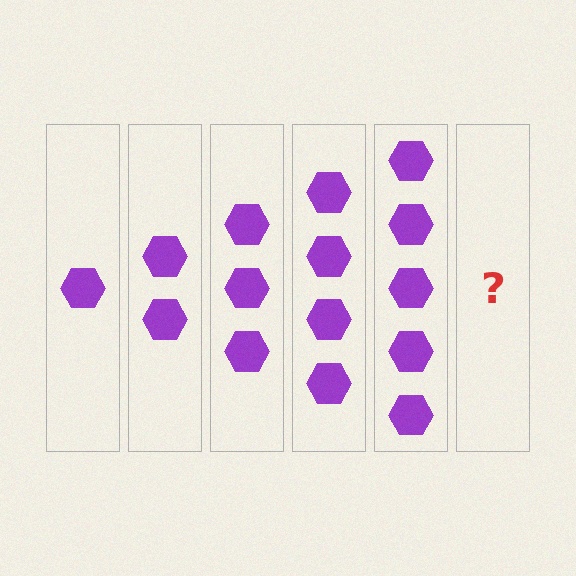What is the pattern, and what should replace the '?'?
The pattern is that each step adds one more hexagon. The '?' should be 6 hexagons.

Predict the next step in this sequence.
The next step is 6 hexagons.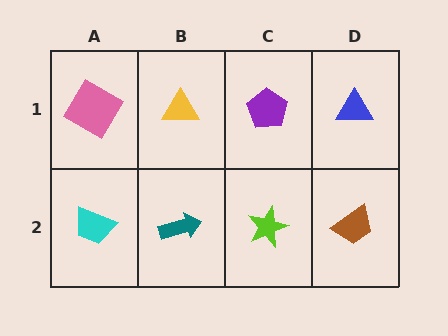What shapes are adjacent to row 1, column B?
A teal arrow (row 2, column B), a pink diamond (row 1, column A), a purple pentagon (row 1, column C).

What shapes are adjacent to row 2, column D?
A blue triangle (row 1, column D), a lime star (row 2, column C).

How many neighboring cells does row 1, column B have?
3.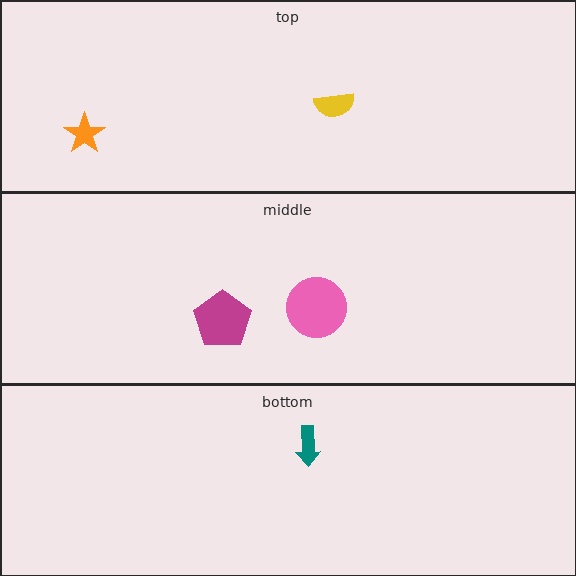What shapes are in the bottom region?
The teal arrow.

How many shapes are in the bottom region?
1.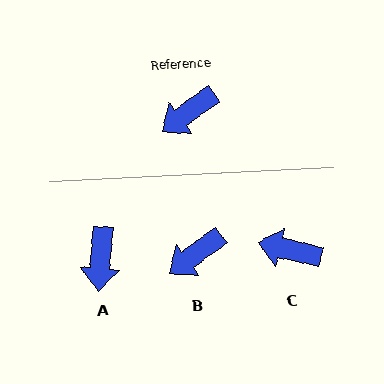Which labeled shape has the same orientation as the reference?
B.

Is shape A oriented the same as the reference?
No, it is off by about 49 degrees.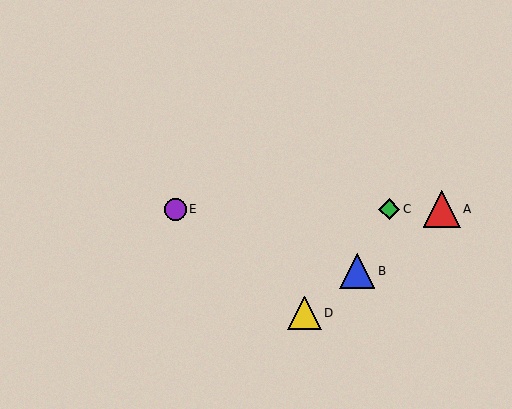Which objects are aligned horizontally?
Objects A, C, E are aligned horizontally.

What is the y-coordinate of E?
Object E is at y≈209.